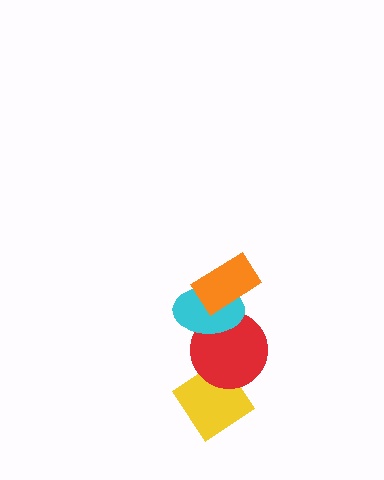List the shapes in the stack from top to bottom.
From top to bottom: the orange rectangle, the cyan ellipse, the red circle, the yellow diamond.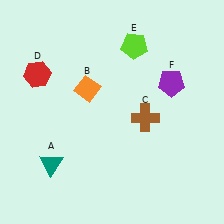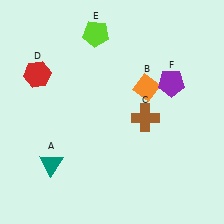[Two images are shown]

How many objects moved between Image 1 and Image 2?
2 objects moved between the two images.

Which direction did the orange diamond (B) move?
The orange diamond (B) moved right.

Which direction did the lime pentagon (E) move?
The lime pentagon (E) moved left.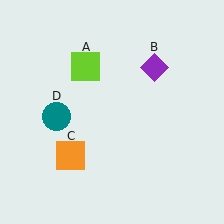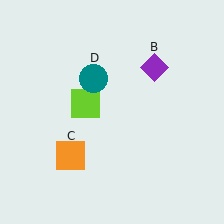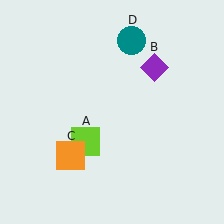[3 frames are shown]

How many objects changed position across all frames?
2 objects changed position: lime square (object A), teal circle (object D).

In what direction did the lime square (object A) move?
The lime square (object A) moved down.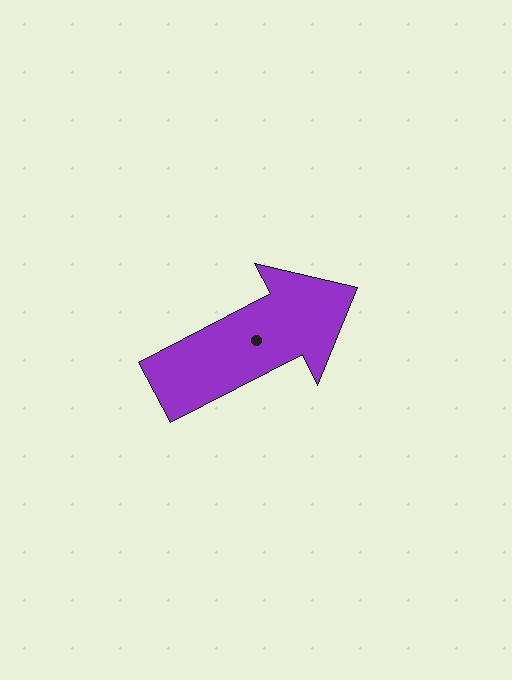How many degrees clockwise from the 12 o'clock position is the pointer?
Approximately 63 degrees.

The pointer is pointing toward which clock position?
Roughly 2 o'clock.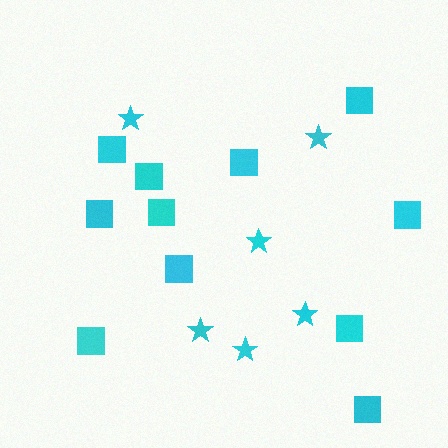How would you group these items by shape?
There are 2 groups: one group of stars (6) and one group of squares (11).